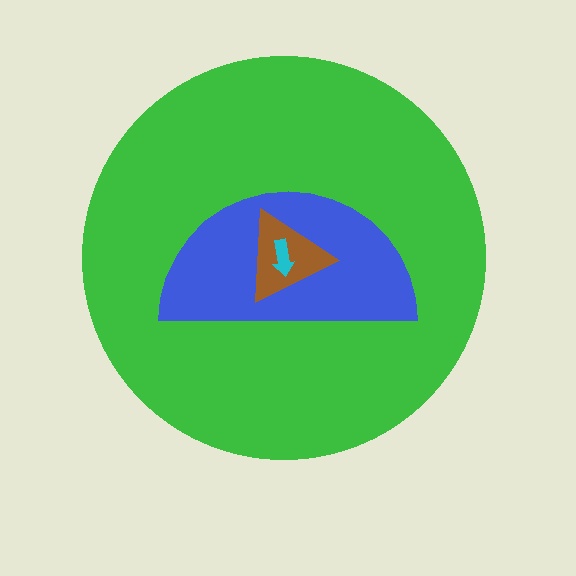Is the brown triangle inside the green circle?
Yes.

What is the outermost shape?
The green circle.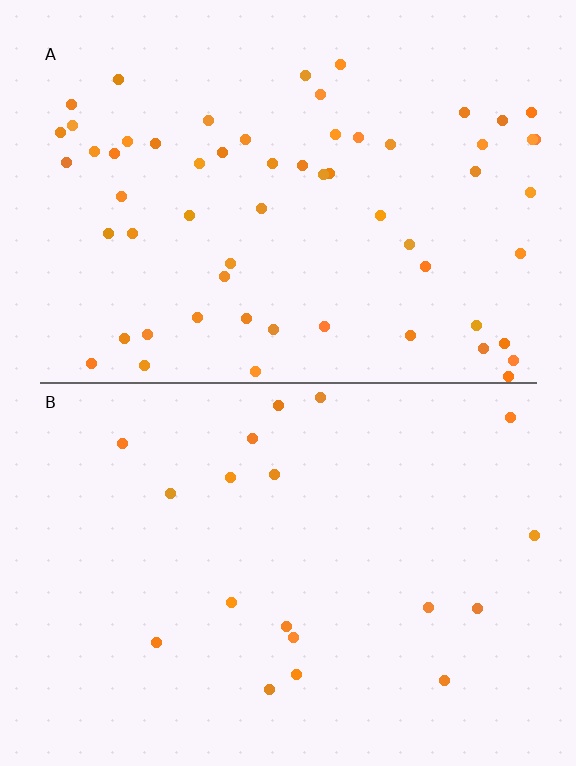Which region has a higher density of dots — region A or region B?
A (the top).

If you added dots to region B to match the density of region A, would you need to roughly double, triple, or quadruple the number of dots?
Approximately triple.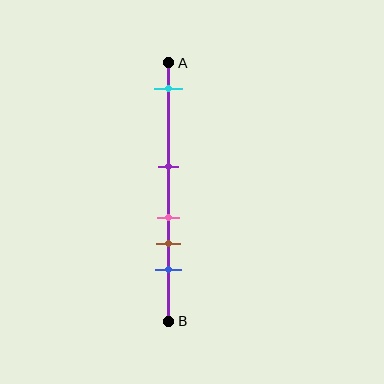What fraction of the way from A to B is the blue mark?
The blue mark is approximately 80% (0.8) of the way from A to B.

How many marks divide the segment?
There are 5 marks dividing the segment.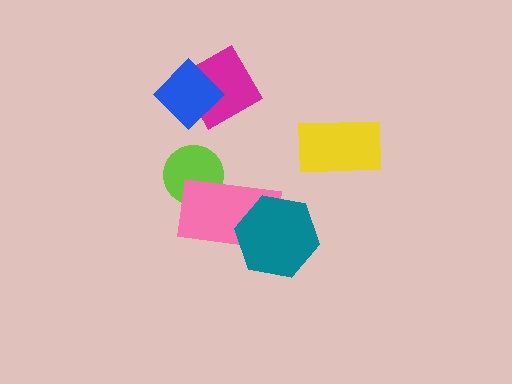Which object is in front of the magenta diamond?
The blue diamond is in front of the magenta diamond.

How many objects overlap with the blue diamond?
1 object overlaps with the blue diamond.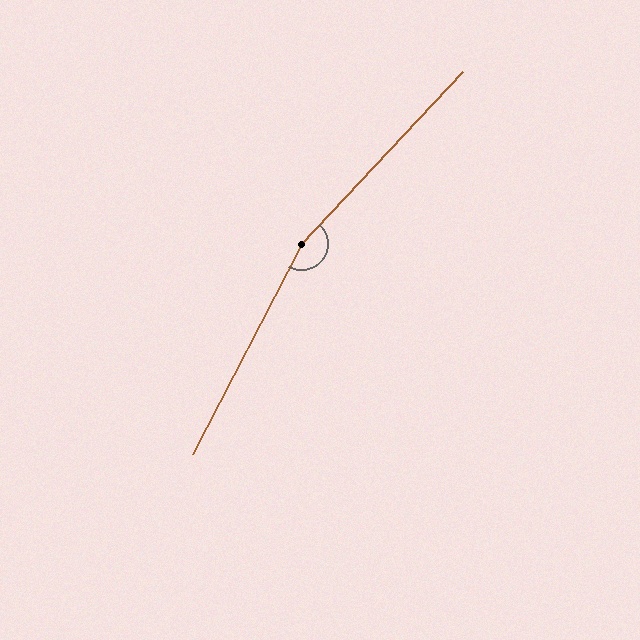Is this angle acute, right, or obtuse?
It is obtuse.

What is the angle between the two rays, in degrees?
Approximately 164 degrees.